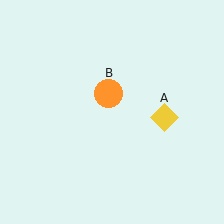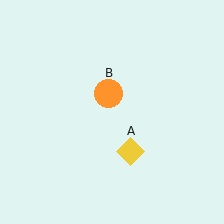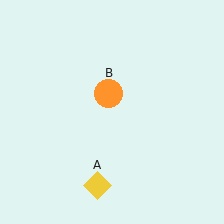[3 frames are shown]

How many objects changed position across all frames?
1 object changed position: yellow diamond (object A).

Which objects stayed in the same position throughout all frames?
Orange circle (object B) remained stationary.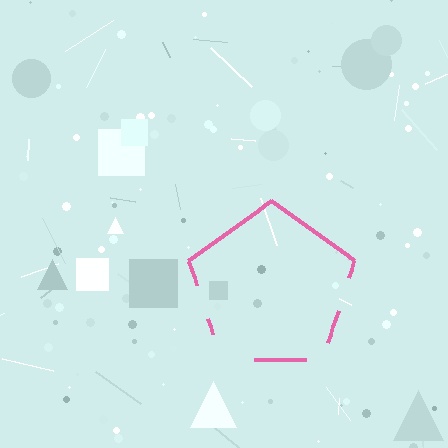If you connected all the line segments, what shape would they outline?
They would outline a pentagon.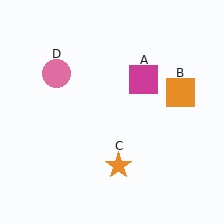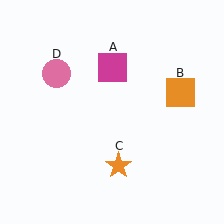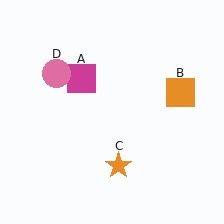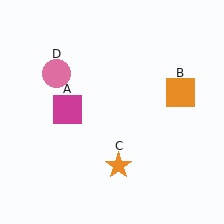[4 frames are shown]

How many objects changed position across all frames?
1 object changed position: magenta square (object A).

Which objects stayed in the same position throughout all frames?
Orange square (object B) and orange star (object C) and pink circle (object D) remained stationary.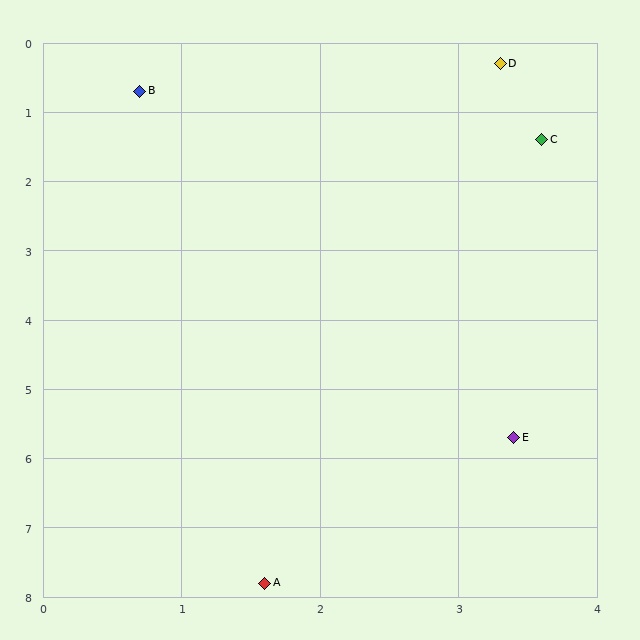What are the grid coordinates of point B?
Point B is at approximately (0.7, 0.7).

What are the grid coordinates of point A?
Point A is at approximately (1.6, 7.8).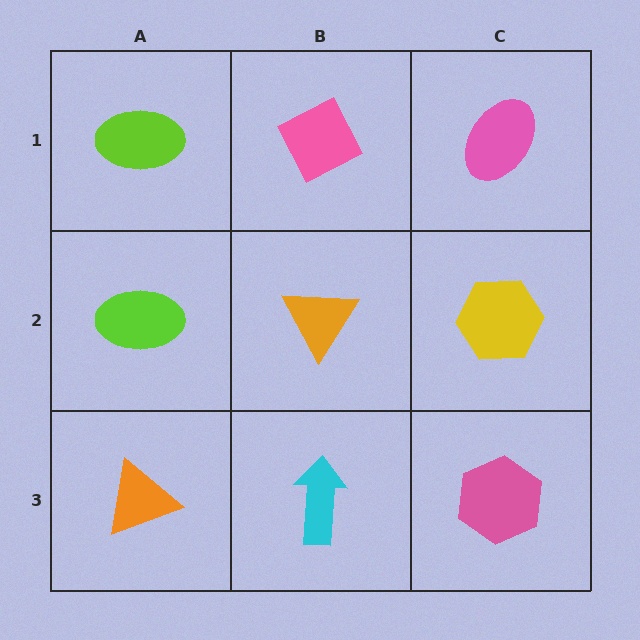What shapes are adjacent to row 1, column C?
A yellow hexagon (row 2, column C), a pink diamond (row 1, column B).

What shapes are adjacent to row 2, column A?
A lime ellipse (row 1, column A), an orange triangle (row 3, column A), an orange triangle (row 2, column B).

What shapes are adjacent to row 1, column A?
A lime ellipse (row 2, column A), a pink diamond (row 1, column B).